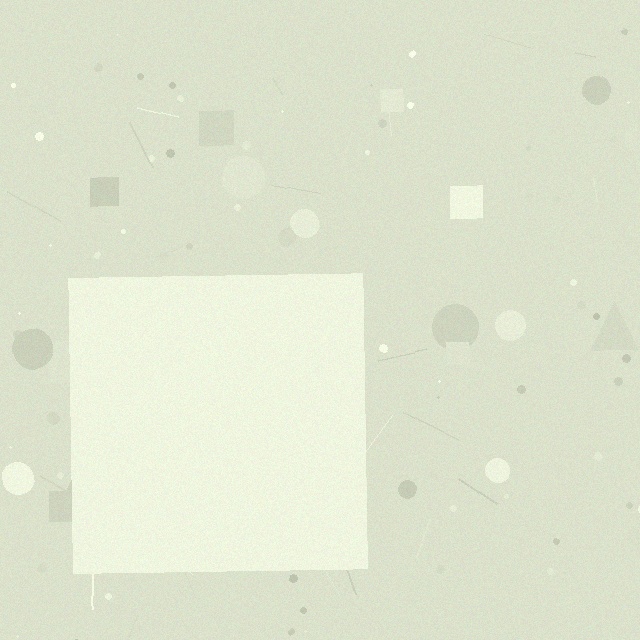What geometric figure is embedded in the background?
A square is embedded in the background.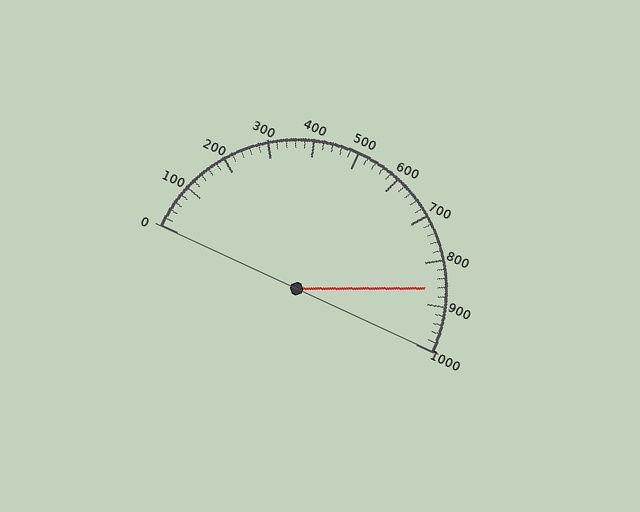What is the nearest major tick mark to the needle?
The nearest major tick mark is 900.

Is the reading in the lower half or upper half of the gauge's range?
The reading is in the upper half of the range (0 to 1000).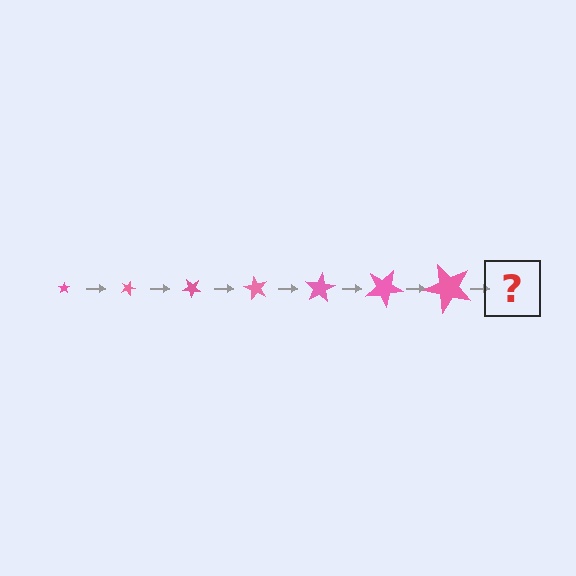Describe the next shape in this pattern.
It should be a star, larger than the previous one and rotated 140 degrees from the start.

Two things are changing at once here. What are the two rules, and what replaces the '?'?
The two rules are that the star grows larger each step and it rotates 20 degrees each step. The '?' should be a star, larger than the previous one and rotated 140 degrees from the start.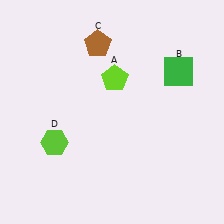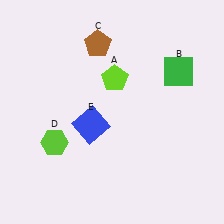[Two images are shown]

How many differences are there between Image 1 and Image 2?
There is 1 difference between the two images.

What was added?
A blue square (E) was added in Image 2.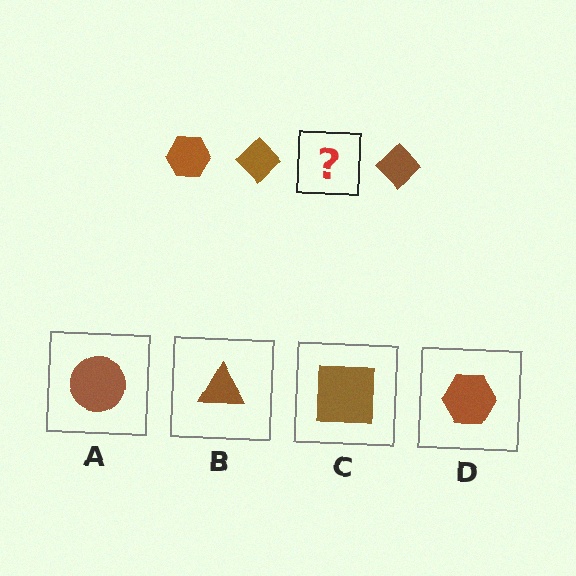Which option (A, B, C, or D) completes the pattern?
D.